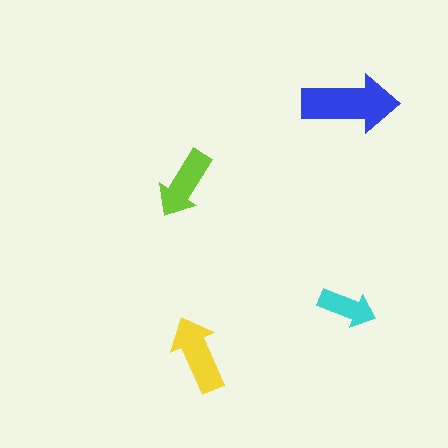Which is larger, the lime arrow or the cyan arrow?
The lime one.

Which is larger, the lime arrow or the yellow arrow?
The yellow one.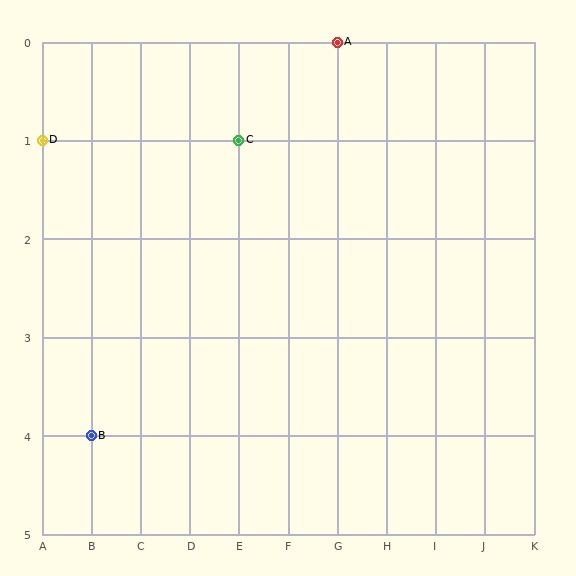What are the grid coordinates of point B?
Point B is at grid coordinates (B, 4).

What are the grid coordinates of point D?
Point D is at grid coordinates (A, 1).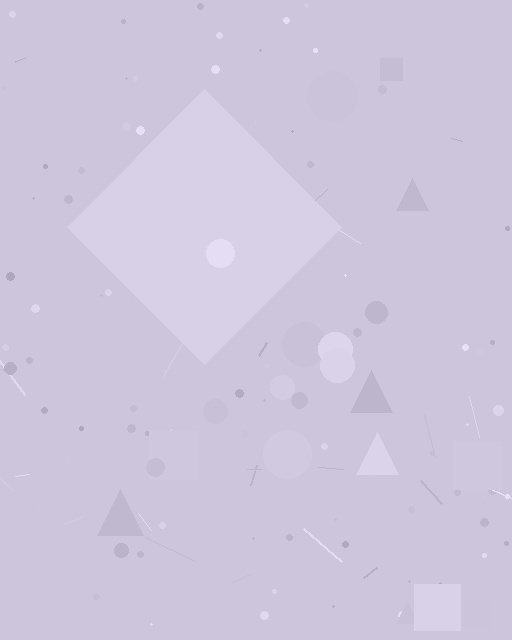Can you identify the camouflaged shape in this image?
The camouflaged shape is a diamond.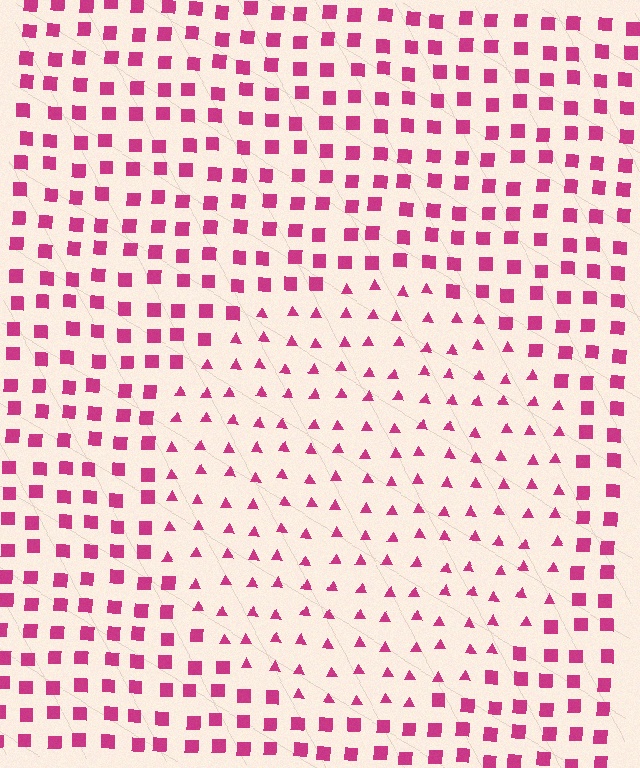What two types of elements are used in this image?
The image uses triangles inside the circle region and squares outside it.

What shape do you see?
I see a circle.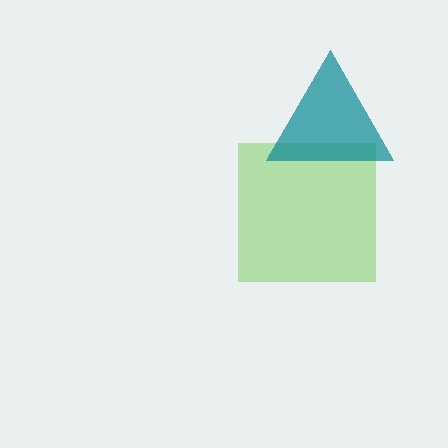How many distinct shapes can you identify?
There are 2 distinct shapes: a lime square, a teal triangle.